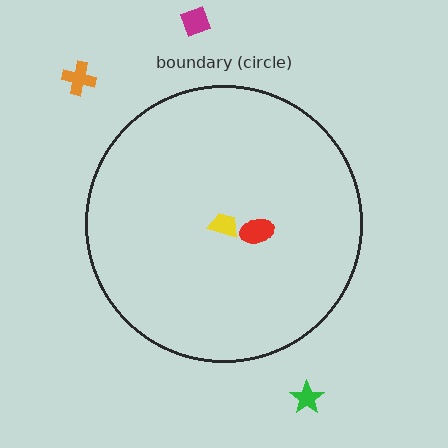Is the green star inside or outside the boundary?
Outside.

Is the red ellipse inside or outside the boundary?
Inside.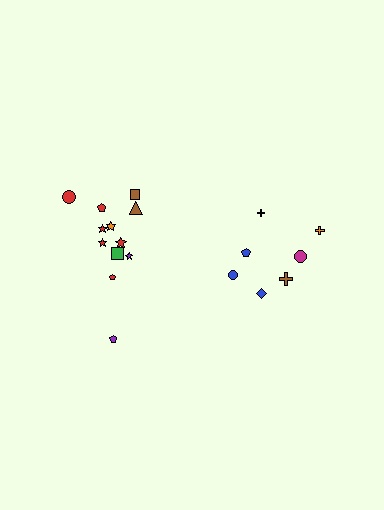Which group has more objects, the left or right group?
The left group.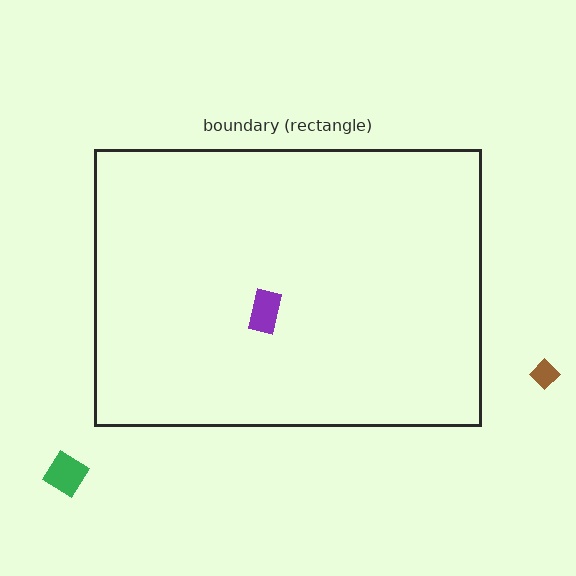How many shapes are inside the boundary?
1 inside, 2 outside.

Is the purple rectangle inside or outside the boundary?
Inside.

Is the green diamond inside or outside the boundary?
Outside.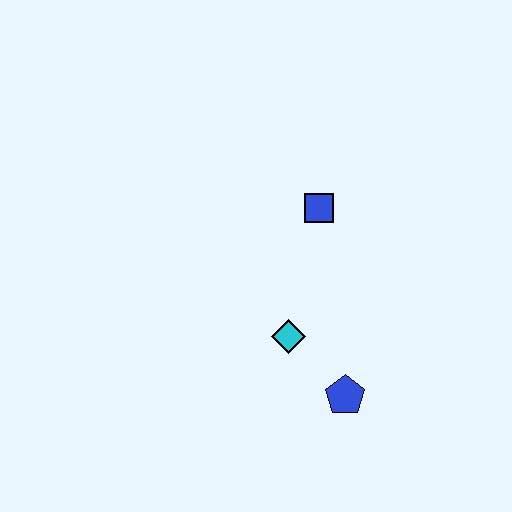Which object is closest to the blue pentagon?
The cyan diamond is closest to the blue pentagon.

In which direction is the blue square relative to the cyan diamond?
The blue square is above the cyan diamond.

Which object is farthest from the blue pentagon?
The blue square is farthest from the blue pentagon.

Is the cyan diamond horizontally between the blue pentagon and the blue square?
No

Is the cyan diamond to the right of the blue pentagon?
No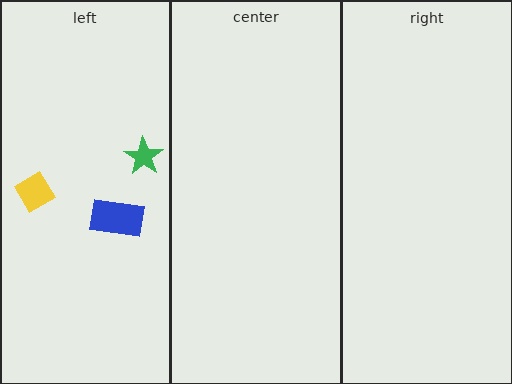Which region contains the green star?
The left region.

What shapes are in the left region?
The green star, the yellow diamond, the blue rectangle.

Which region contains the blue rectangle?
The left region.